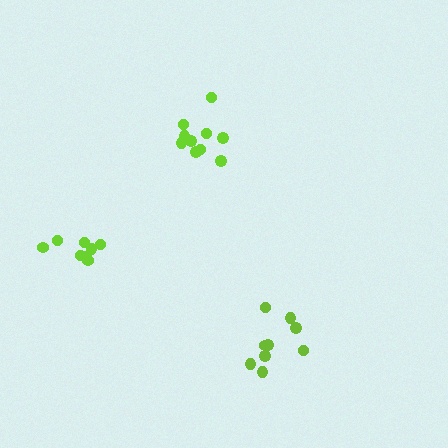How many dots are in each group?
Group 1: 8 dots, Group 2: 9 dots, Group 3: 10 dots (27 total).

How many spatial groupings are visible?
There are 3 spatial groupings.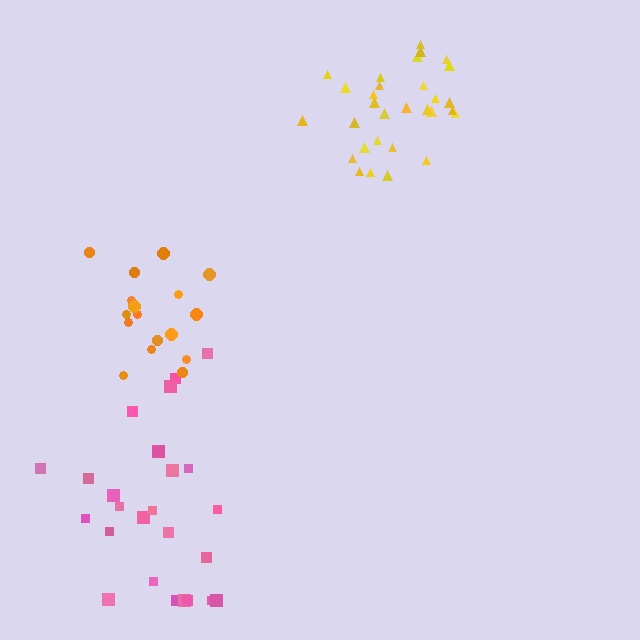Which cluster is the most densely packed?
Yellow.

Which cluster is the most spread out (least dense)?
Pink.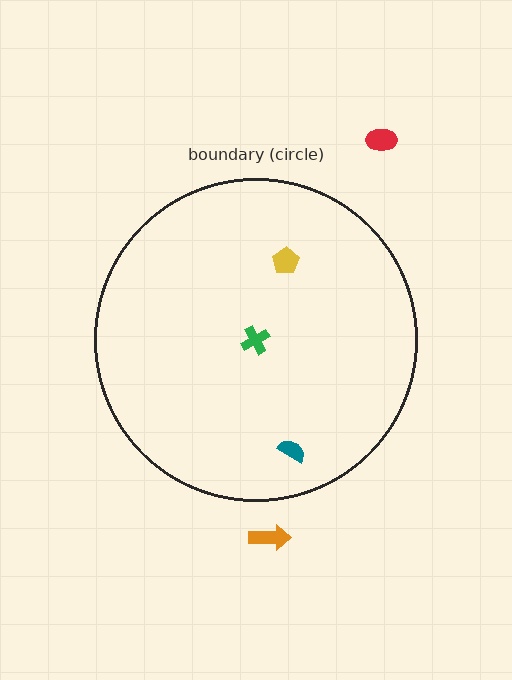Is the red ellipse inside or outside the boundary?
Outside.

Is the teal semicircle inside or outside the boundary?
Inside.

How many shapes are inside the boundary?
3 inside, 2 outside.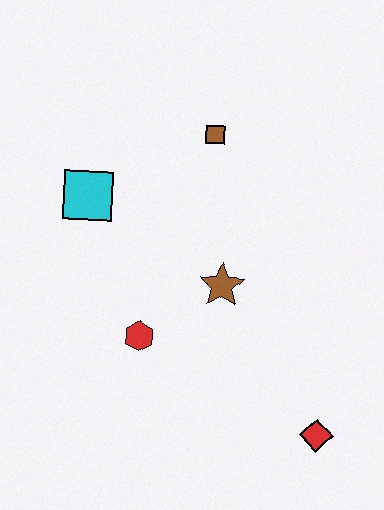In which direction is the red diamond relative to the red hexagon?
The red diamond is to the right of the red hexagon.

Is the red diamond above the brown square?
No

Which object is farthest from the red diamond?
The cyan square is farthest from the red diamond.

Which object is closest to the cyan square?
The brown square is closest to the cyan square.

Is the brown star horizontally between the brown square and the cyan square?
No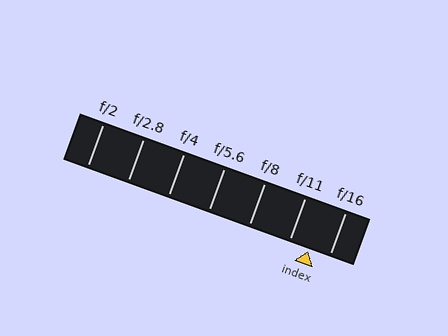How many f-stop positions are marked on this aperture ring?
There are 7 f-stop positions marked.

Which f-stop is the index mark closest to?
The index mark is closest to f/11.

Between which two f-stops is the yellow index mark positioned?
The index mark is between f/11 and f/16.